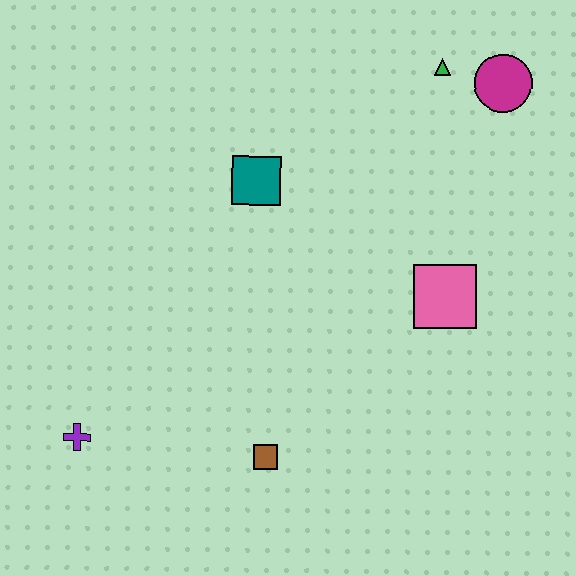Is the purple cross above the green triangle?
No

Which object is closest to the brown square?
The purple cross is closest to the brown square.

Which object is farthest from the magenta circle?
The purple cross is farthest from the magenta circle.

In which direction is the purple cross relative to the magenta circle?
The purple cross is to the left of the magenta circle.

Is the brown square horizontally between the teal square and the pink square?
Yes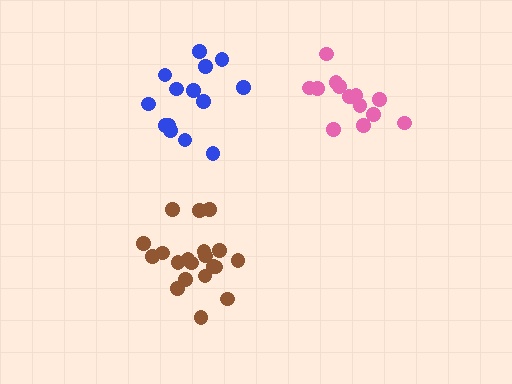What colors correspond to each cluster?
The clusters are colored: brown, pink, blue.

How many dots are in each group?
Group 1: 20 dots, Group 2: 14 dots, Group 3: 14 dots (48 total).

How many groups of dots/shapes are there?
There are 3 groups.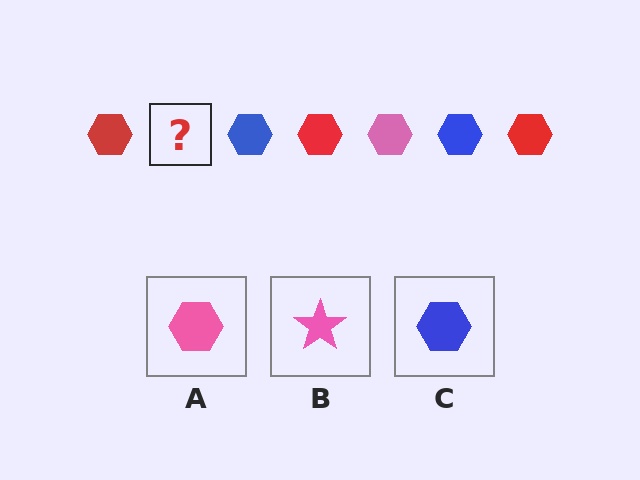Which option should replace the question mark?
Option A.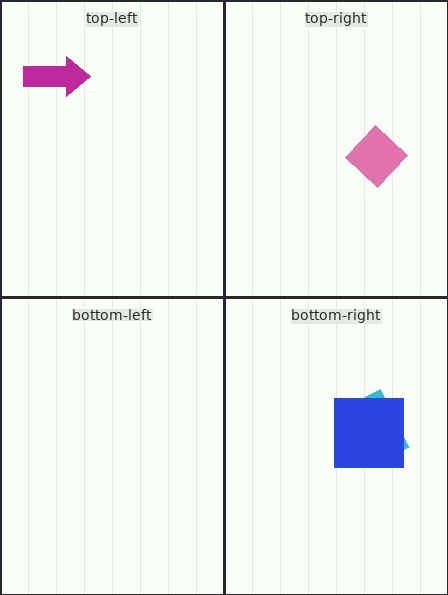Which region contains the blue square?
The bottom-right region.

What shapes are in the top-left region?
The magenta arrow.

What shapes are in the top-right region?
The pink diamond.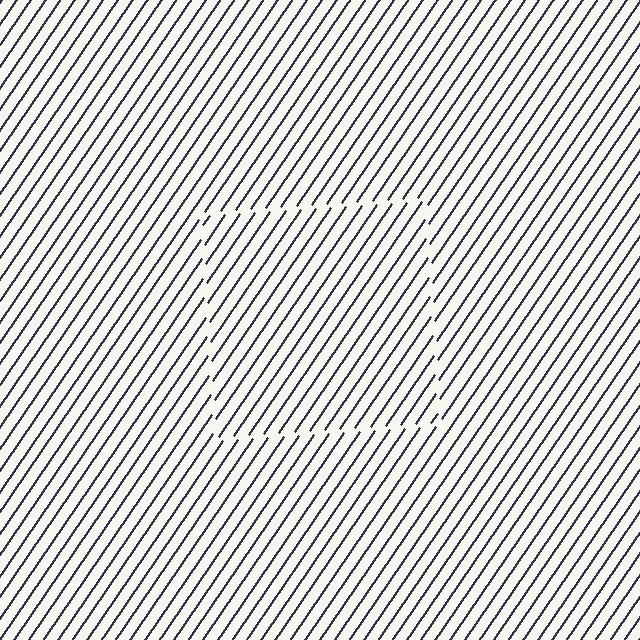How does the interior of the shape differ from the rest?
The interior of the shape contains the same grating, shifted by half a period — the contour is defined by the phase discontinuity where line-ends from the inner and outer gratings abut.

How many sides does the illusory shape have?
4 sides — the line-ends trace a square.